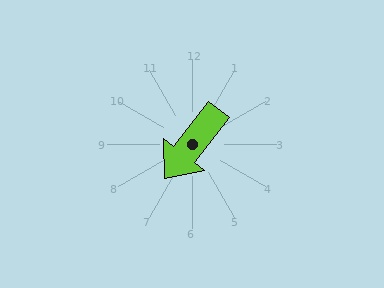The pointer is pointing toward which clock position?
Roughly 7 o'clock.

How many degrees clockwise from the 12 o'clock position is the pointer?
Approximately 218 degrees.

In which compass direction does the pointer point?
Southwest.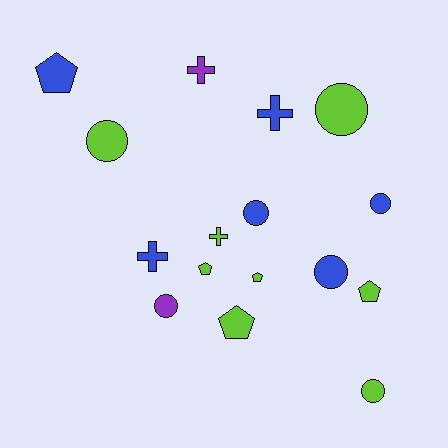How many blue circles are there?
There are 3 blue circles.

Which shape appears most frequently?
Circle, with 7 objects.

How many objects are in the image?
There are 16 objects.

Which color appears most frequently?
Lime, with 8 objects.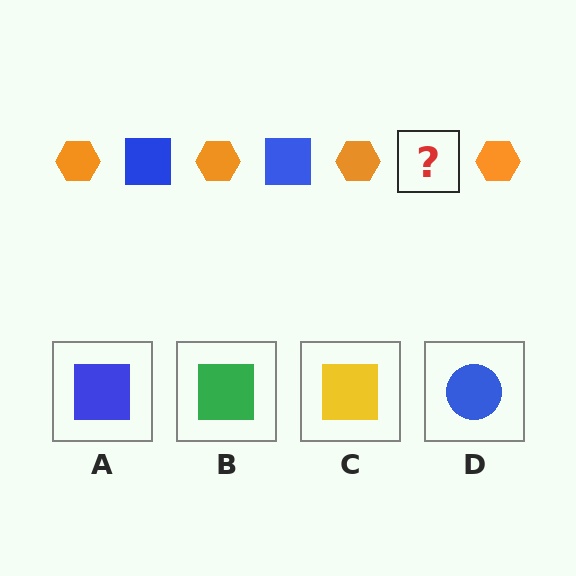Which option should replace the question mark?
Option A.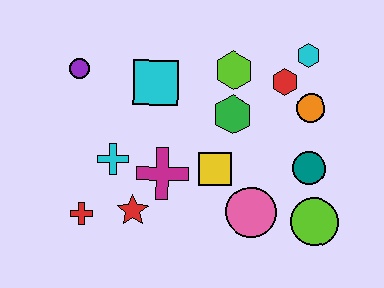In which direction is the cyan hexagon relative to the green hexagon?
The cyan hexagon is to the right of the green hexagon.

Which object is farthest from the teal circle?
The purple circle is farthest from the teal circle.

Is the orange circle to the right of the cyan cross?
Yes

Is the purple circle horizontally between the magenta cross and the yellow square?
No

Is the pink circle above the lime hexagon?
No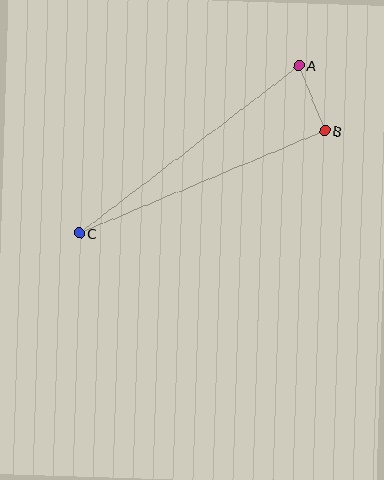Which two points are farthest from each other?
Points A and C are farthest from each other.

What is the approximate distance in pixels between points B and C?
The distance between B and C is approximately 266 pixels.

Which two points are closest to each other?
Points A and B are closest to each other.